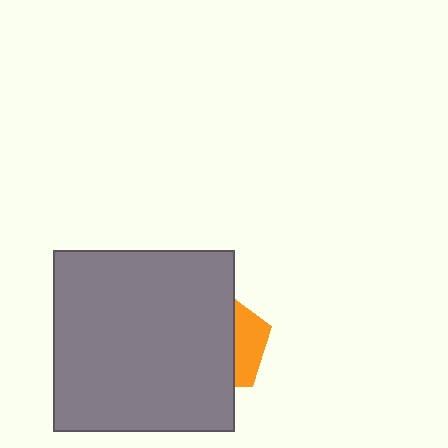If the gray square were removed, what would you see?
You would see the complete orange pentagon.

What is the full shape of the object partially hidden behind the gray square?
The partially hidden object is an orange pentagon.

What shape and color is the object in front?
The object in front is a gray square.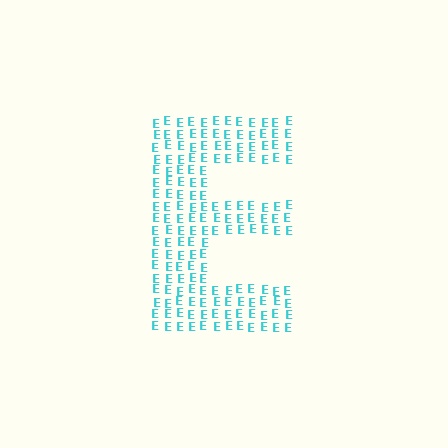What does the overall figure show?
The overall figure shows the letter E.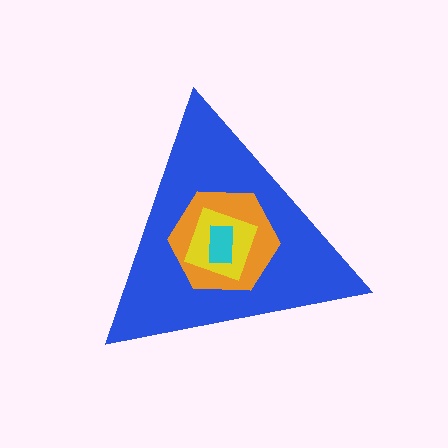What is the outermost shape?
The blue triangle.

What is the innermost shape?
The cyan rectangle.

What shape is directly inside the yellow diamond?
The cyan rectangle.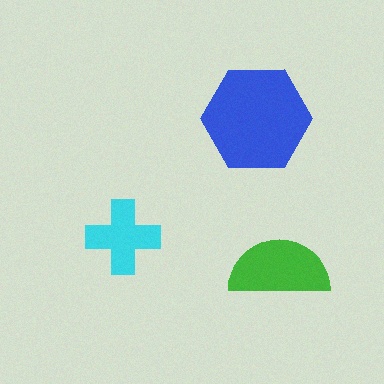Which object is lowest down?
The green semicircle is bottommost.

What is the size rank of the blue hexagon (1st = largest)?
1st.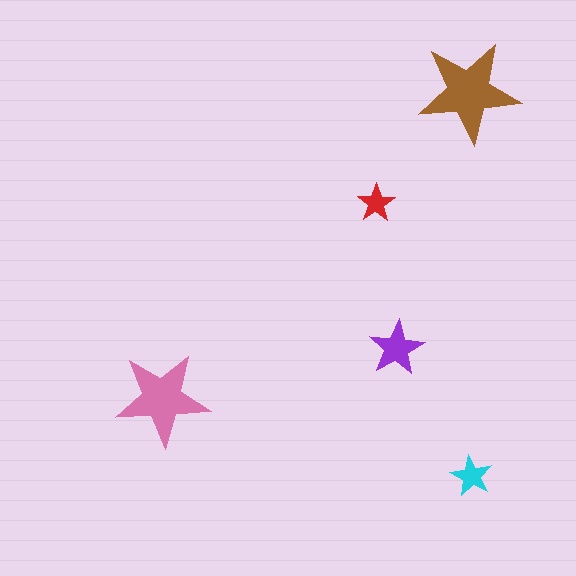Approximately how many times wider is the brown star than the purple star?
About 2 times wider.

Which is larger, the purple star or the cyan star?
The purple one.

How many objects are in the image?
There are 5 objects in the image.